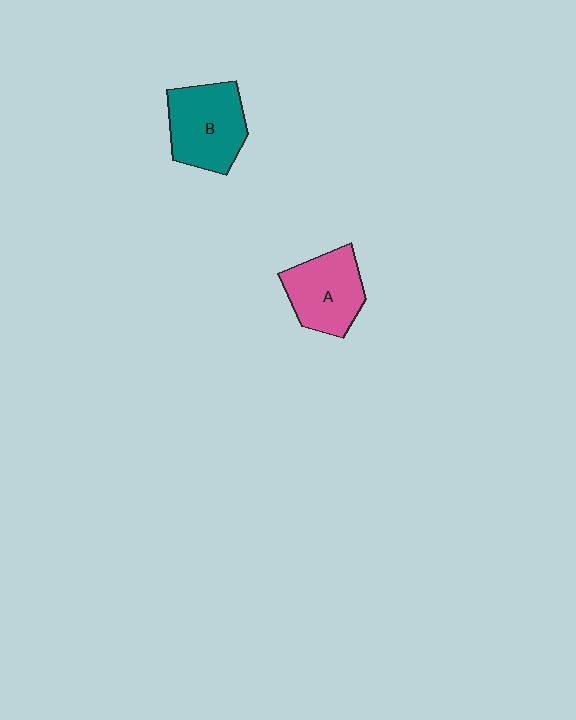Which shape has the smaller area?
Shape A (pink).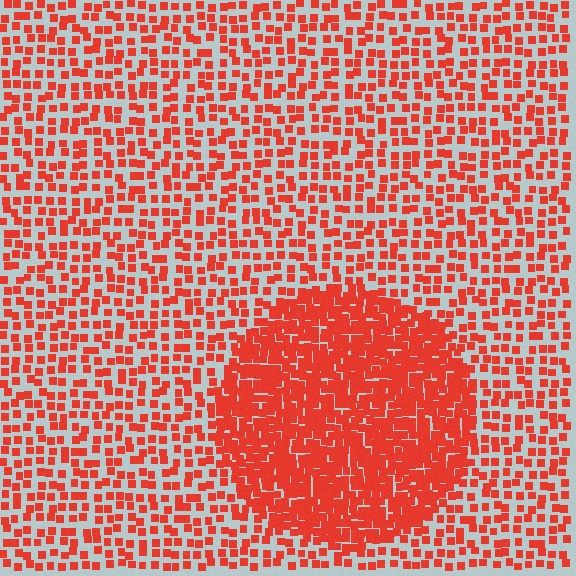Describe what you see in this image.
The image contains small red elements arranged at two different densities. A circle-shaped region is visible where the elements are more densely packed than the surrounding area.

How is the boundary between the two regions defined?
The boundary is defined by a change in element density (approximately 2.4x ratio). All elements are the same color, size, and shape.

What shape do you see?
I see a circle.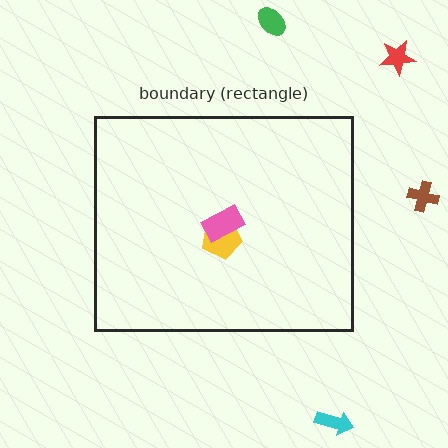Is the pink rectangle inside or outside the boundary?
Inside.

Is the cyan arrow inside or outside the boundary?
Outside.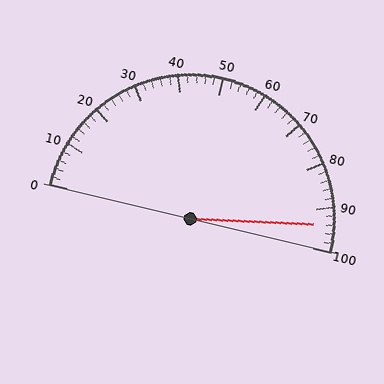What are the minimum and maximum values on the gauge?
The gauge ranges from 0 to 100.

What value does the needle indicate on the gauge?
The needle indicates approximately 94.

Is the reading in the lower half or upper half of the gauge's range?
The reading is in the upper half of the range (0 to 100).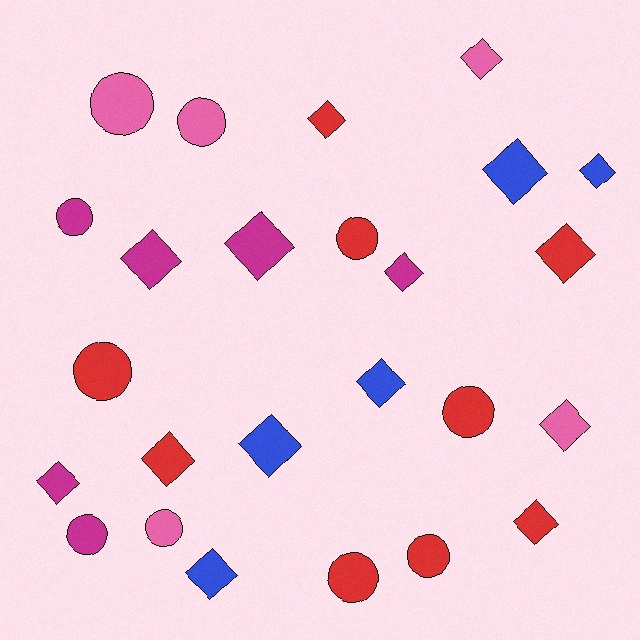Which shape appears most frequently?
Diamond, with 15 objects.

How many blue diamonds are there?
There are 5 blue diamonds.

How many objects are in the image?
There are 25 objects.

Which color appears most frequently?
Red, with 9 objects.